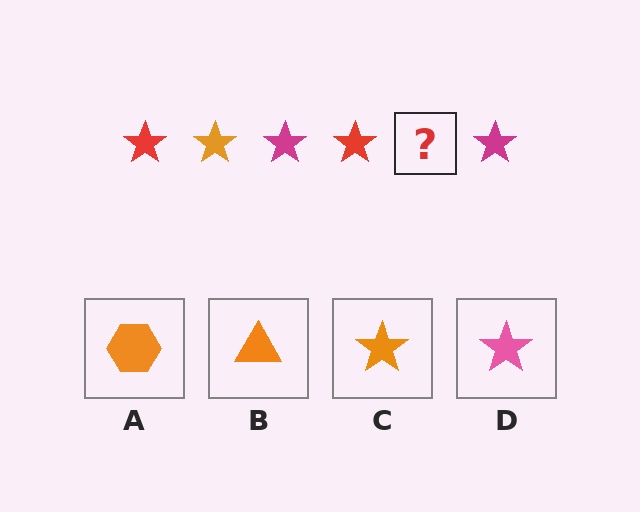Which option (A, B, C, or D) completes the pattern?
C.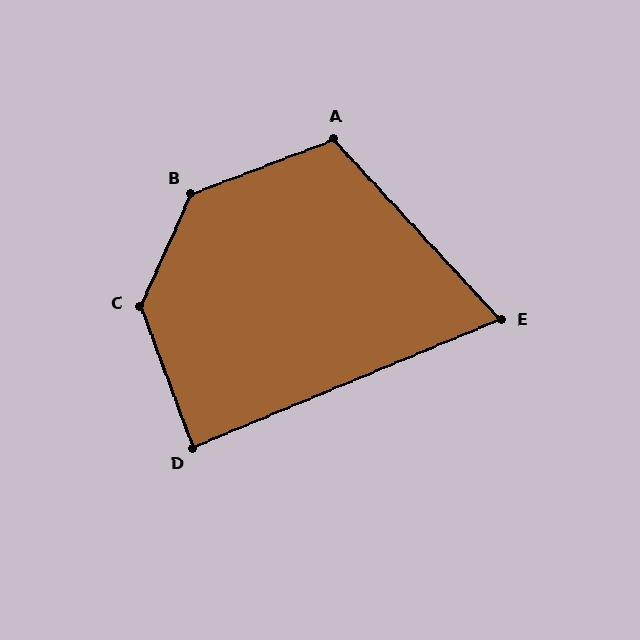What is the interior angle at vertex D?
Approximately 88 degrees (approximately right).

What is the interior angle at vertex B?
Approximately 135 degrees (obtuse).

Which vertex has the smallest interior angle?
E, at approximately 70 degrees.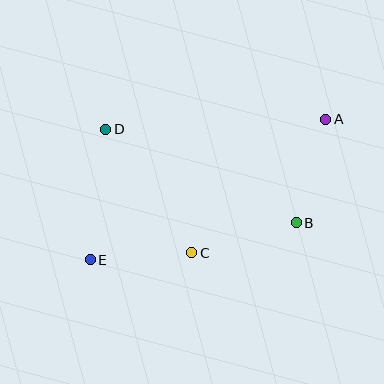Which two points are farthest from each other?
Points A and E are farthest from each other.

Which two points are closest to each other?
Points C and E are closest to each other.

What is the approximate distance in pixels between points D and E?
The distance between D and E is approximately 132 pixels.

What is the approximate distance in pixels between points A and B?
The distance between A and B is approximately 108 pixels.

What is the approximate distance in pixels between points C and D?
The distance between C and D is approximately 151 pixels.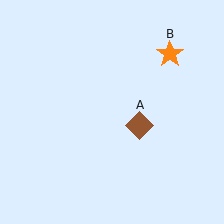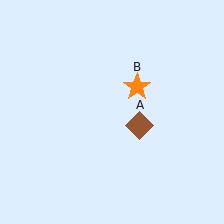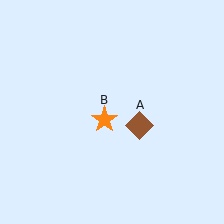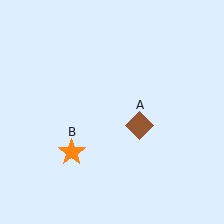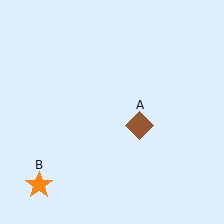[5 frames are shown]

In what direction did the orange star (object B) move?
The orange star (object B) moved down and to the left.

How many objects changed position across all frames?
1 object changed position: orange star (object B).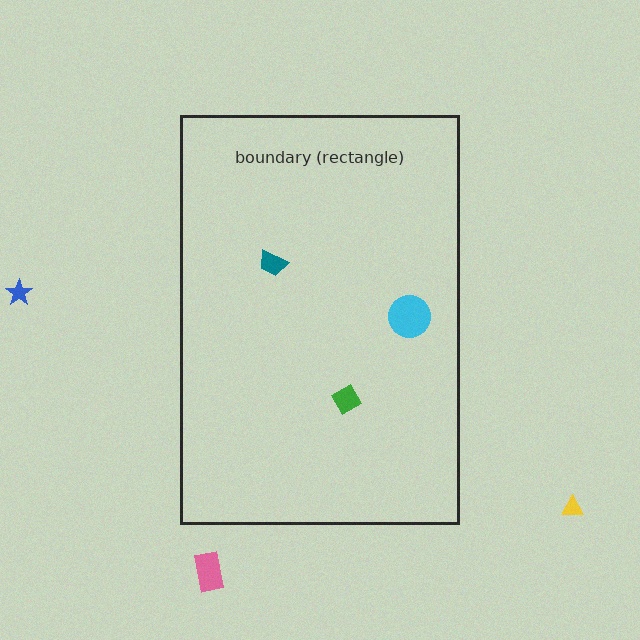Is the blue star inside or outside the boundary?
Outside.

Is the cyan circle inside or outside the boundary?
Inside.